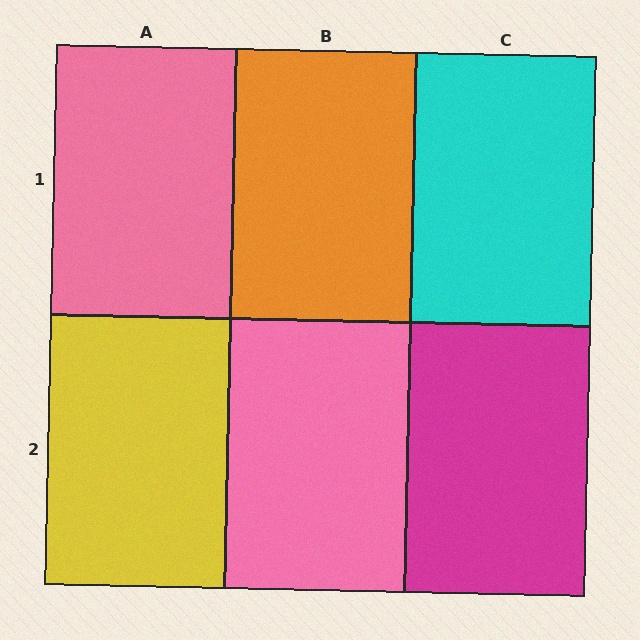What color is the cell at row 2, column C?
Magenta.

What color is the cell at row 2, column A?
Yellow.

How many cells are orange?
1 cell is orange.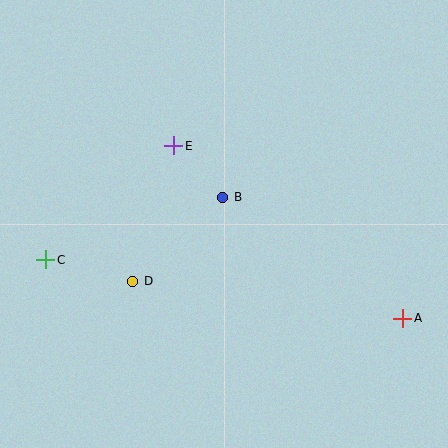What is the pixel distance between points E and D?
The distance between E and D is 141 pixels.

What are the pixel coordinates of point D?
Point D is at (133, 281).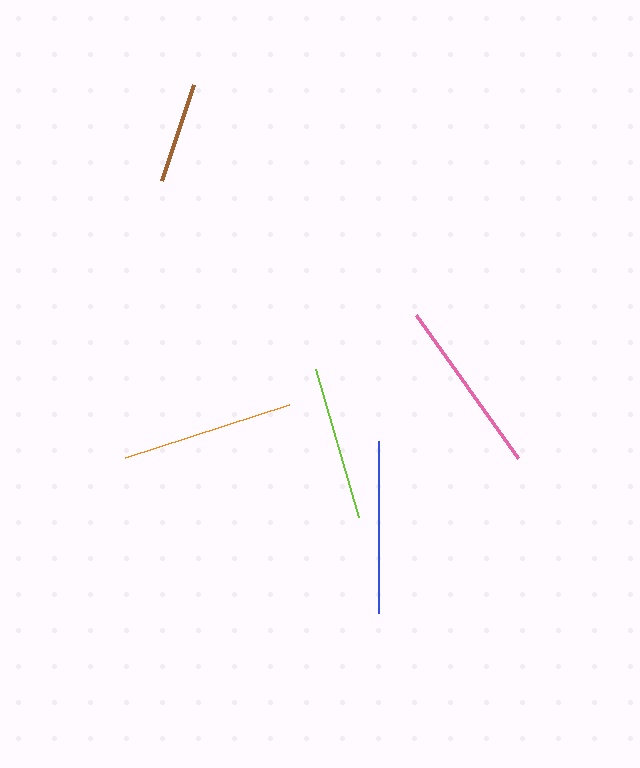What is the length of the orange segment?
The orange segment is approximately 172 pixels long.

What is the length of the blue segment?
The blue segment is approximately 172 pixels long.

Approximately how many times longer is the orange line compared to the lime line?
The orange line is approximately 1.1 times the length of the lime line.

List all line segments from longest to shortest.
From longest to shortest: pink, orange, blue, lime, brown.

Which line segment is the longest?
The pink line is the longest at approximately 176 pixels.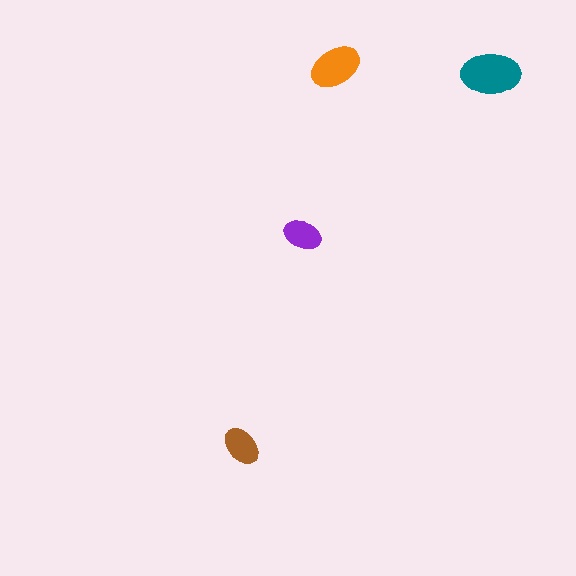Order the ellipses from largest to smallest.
the teal one, the orange one, the brown one, the purple one.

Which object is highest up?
The orange ellipse is topmost.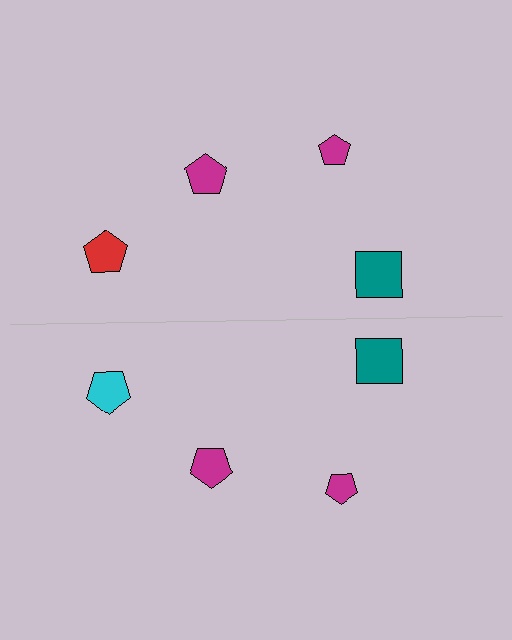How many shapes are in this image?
There are 8 shapes in this image.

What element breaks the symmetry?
The cyan pentagon on the bottom side breaks the symmetry — its mirror counterpart is red.